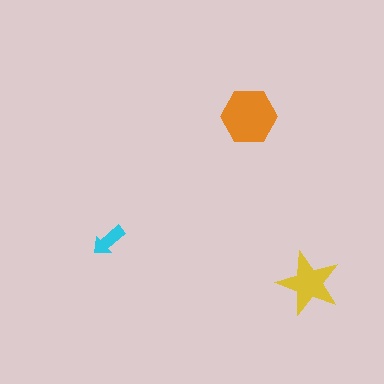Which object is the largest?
The orange hexagon.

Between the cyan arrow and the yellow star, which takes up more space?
The yellow star.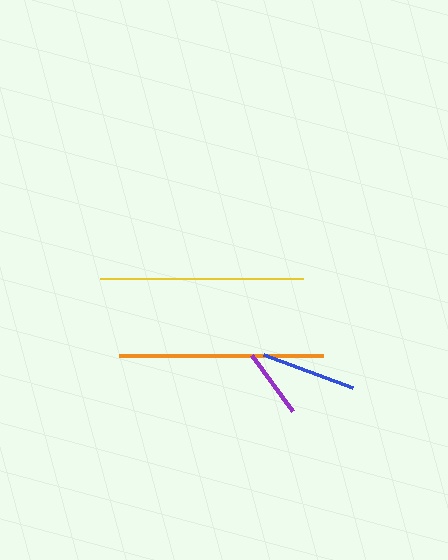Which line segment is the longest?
The orange line is the longest at approximately 204 pixels.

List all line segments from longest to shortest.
From longest to shortest: orange, yellow, blue, purple.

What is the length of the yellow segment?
The yellow segment is approximately 203 pixels long.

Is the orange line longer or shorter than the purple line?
The orange line is longer than the purple line.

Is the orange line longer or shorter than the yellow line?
The orange line is longer than the yellow line.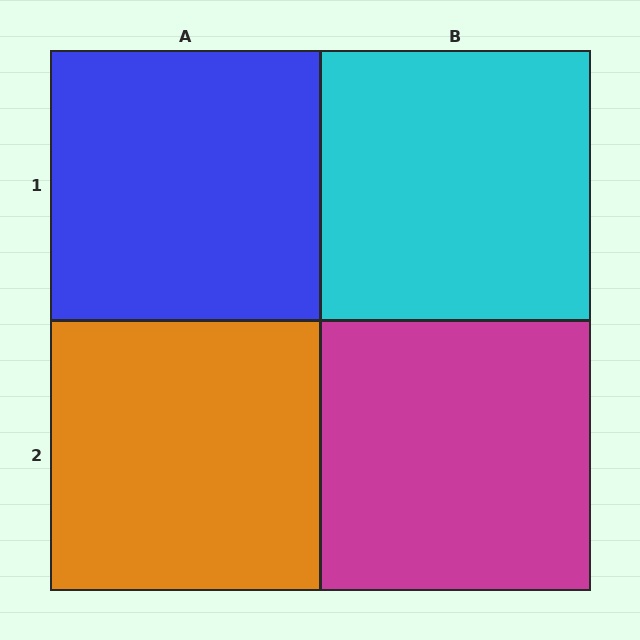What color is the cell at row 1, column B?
Cyan.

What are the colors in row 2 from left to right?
Orange, magenta.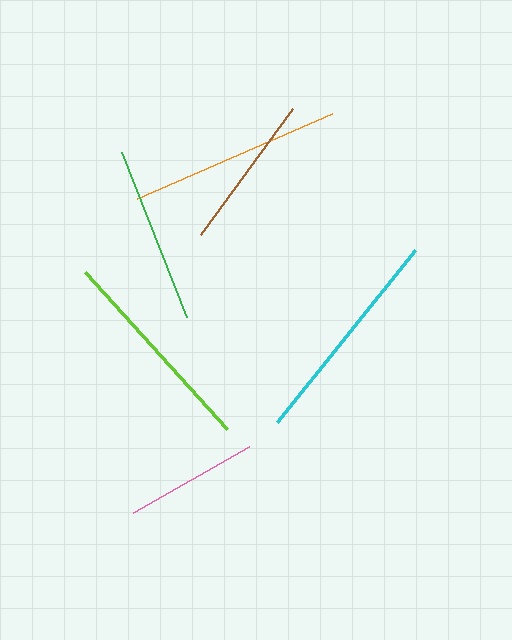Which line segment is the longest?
The cyan line is the longest at approximately 220 pixels.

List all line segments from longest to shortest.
From longest to shortest: cyan, orange, lime, green, brown, pink.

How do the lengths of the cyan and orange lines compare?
The cyan and orange lines are approximately the same length.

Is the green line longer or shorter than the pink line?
The green line is longer than the pink line.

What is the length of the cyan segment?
The cyan segment is approximately 220 pixels long.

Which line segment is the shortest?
The pink line is the shortest at approximately 133 pixels.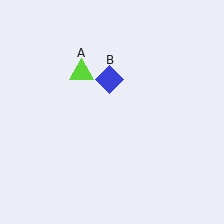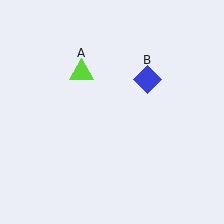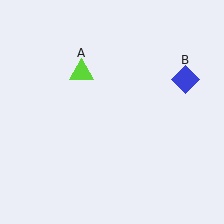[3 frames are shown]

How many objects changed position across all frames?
1 object changed position: blue diamond (object B).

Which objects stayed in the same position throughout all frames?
Lime triangle (object A) remained stationary.